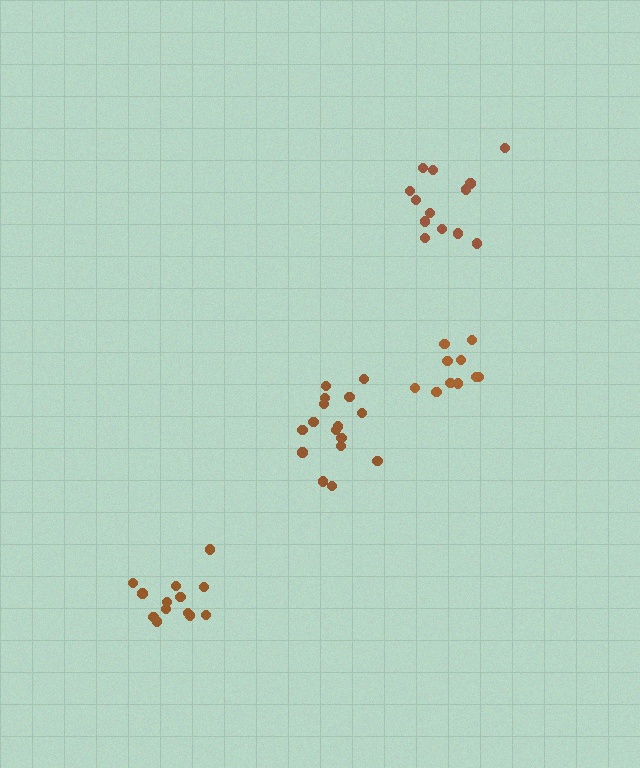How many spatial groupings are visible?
There are 4 spatial groupings.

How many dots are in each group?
Group 1: 13 dots, Group 2: 16 dots, Group 3: 13 dots, Group 4: 10 dots (52 total).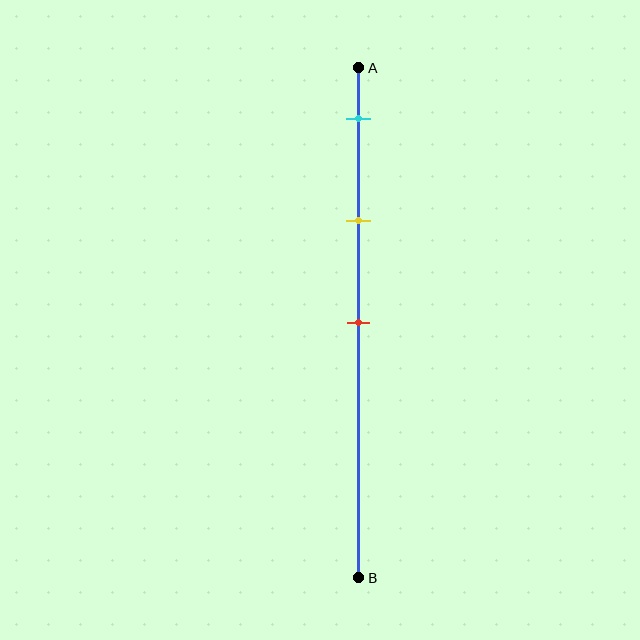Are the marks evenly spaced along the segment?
Yes, the marks are approximately evenly spaced.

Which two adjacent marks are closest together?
The cyan and yellow marks are the closest adjacent pair.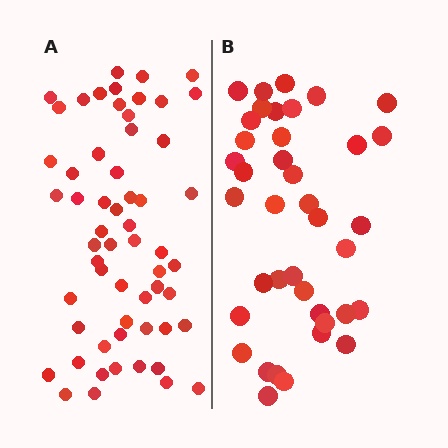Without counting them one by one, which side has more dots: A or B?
Region A (the left region) has more dots.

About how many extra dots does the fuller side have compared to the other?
Region A has approximately 20 more dots than region B.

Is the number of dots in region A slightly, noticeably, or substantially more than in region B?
Region A has substantially more. The ratio is roughly 1.5 to 1.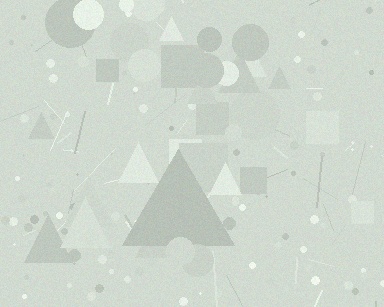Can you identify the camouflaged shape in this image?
The camouflaged shape is a triangle.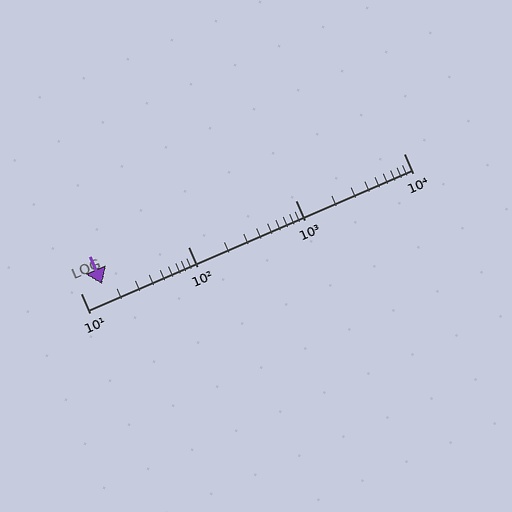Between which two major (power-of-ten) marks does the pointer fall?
The pointer is between 10 and 100.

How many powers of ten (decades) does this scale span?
The scale spans 3 decades, from 10 to 10000.